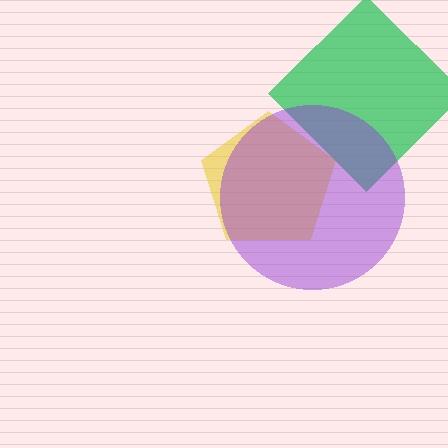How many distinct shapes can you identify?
There are 3 distinct shapes: a green diamond, a yellow pentagon, a purple circle.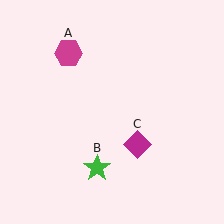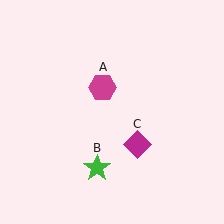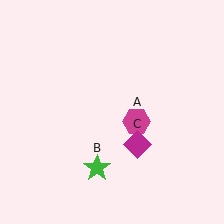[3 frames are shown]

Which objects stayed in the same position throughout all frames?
Green star (object B) and magenta diamond (object C) remained stationary.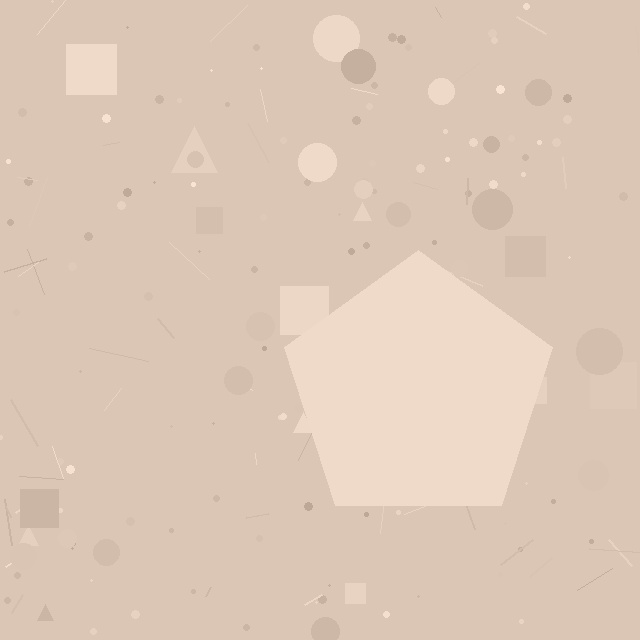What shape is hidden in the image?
A pentagon is hidden in the image.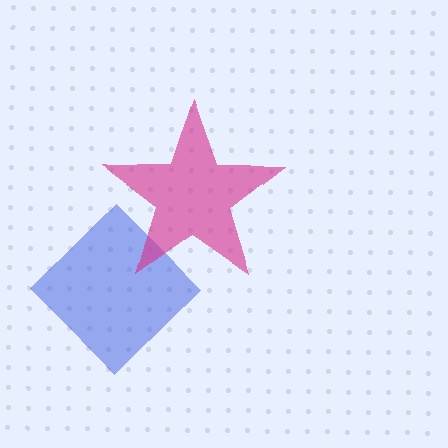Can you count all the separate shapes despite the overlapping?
Yes, there are 2 separate shapes.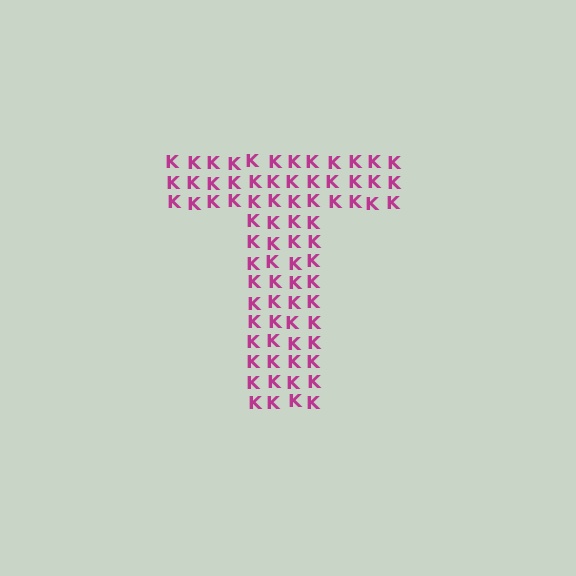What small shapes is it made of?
It is made of small letter K's.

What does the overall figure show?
The overall figure shows the letter T.